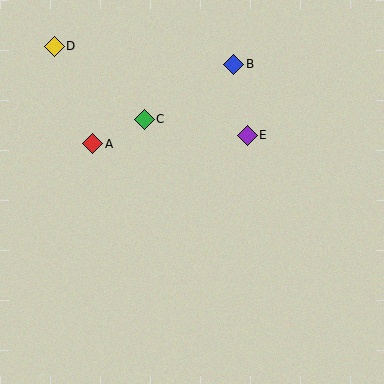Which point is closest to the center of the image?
Point E at (247, 135) is closest to the center.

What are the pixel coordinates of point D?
Point D is at (54, 46).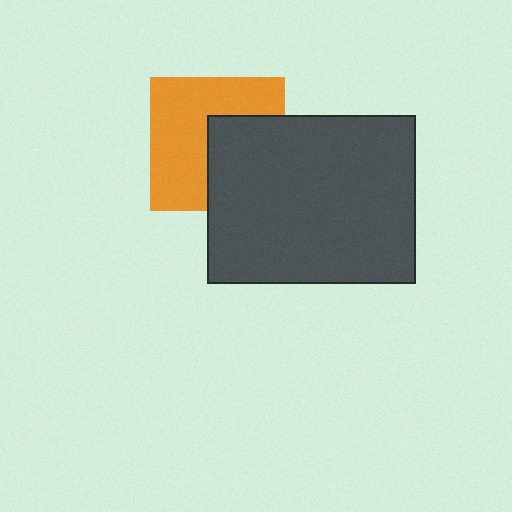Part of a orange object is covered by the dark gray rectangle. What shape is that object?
It is a square.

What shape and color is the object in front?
The object in front is a dark gray rectangle.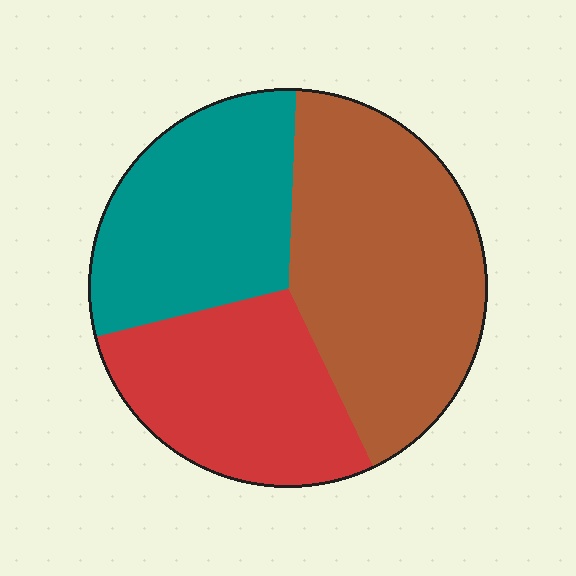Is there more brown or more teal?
Brown.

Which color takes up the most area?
Brown, at roughly 40%.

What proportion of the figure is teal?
Teal takes up about one third (1/3) of the figure.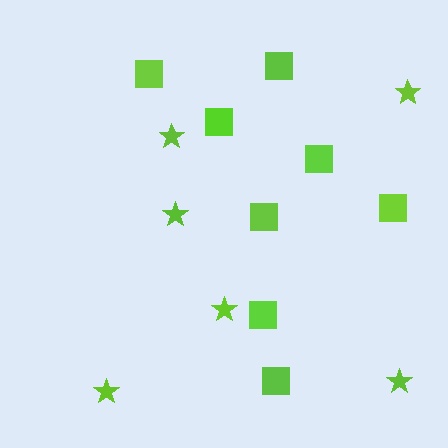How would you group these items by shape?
There are 2 groups: one group of stars (6) and one group of squares (8).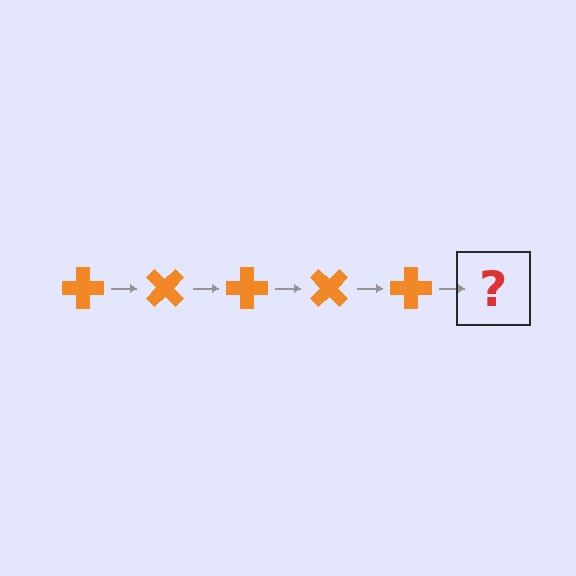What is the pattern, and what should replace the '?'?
The pattern is that the cross rotates 45 degrees each step. The '?' should be an orange cross rotated 225 degrees.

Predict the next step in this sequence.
The next step is an orange cross rotated 225 degrees.